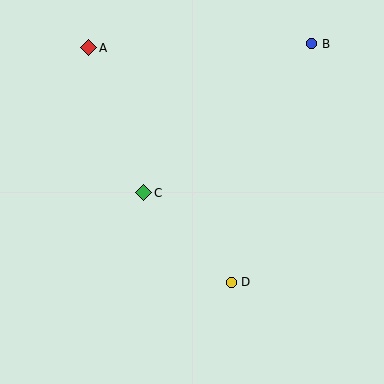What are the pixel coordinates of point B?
Point B is at (312, 44).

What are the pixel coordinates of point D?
Point D is at (231, 282).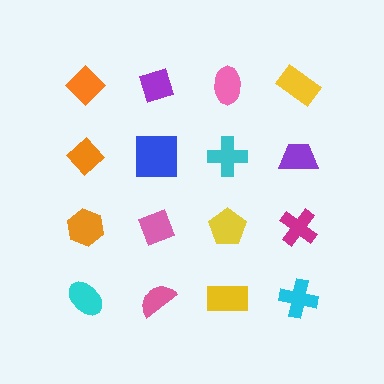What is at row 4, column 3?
A yellow rectangle.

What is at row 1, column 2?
A purple diamond.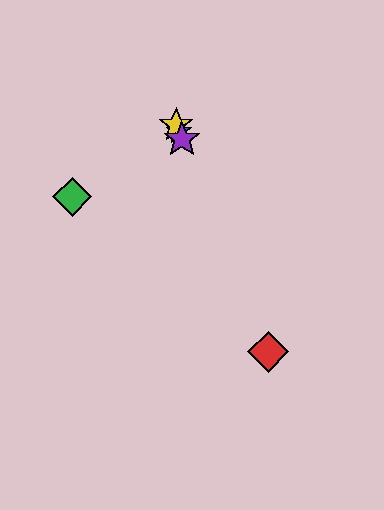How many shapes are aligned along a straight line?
4 shapes (the red diamond, the blue star, the yellow star, the purple star) are aligned along a straight line.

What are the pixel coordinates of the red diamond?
The red diamond is at (268, 352).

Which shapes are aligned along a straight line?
The red diamond, the blue star, the yellow star, the purple star are aligned along a straight line.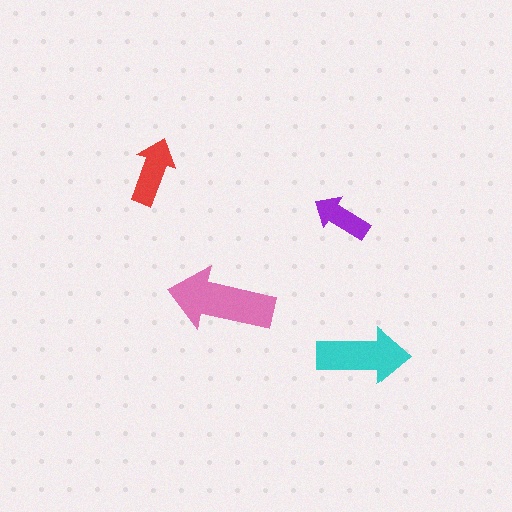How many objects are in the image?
There are 4 objects in the image.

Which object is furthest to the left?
The red arrow is leftmost.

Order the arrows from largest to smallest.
the pink one, the cyan one, the red one, the purple one.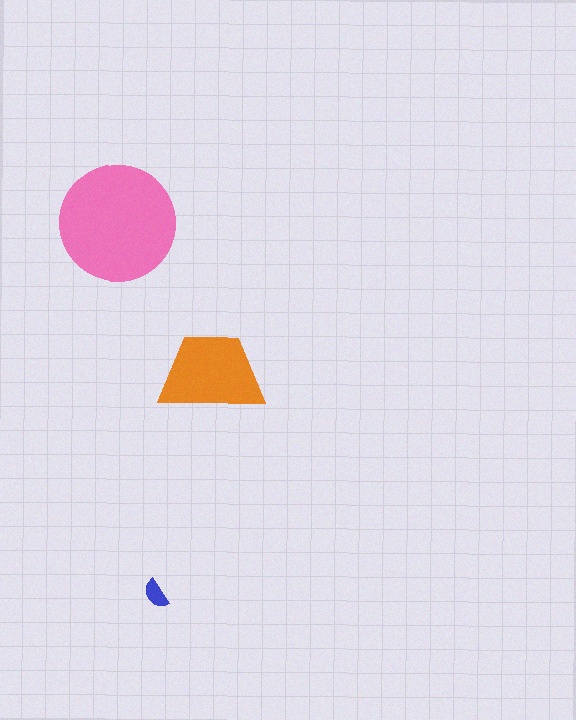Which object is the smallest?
The blue semicircle.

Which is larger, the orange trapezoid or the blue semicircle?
The orange trapezoid.